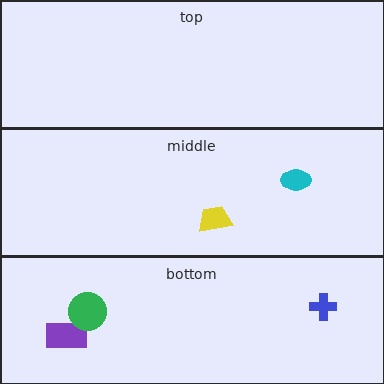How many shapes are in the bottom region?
3.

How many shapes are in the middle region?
2.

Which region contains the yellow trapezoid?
The middle region.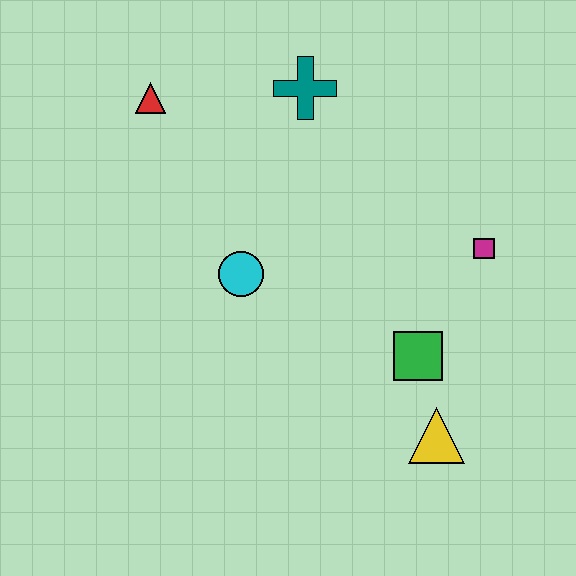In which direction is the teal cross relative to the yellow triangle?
The teal cross is above the yellow triangle.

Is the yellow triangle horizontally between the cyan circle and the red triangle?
No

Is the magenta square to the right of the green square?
Yes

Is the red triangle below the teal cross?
Yes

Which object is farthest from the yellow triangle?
The red triangle is farthest from the yellow triangle.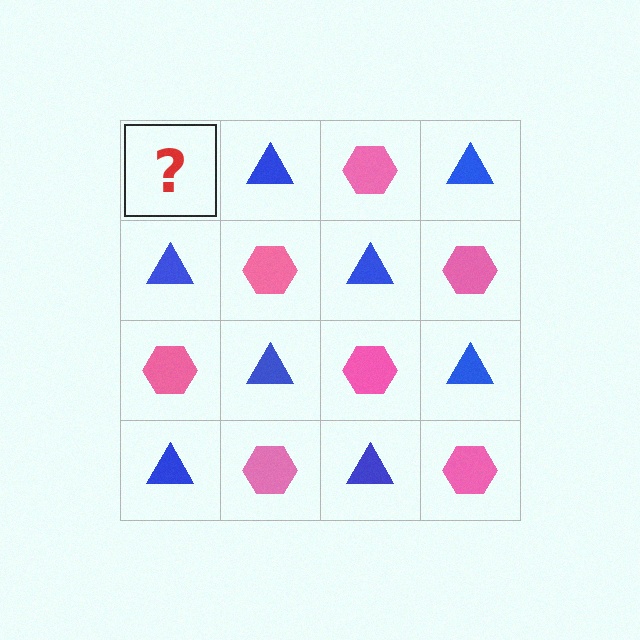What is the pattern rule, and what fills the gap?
The rule is that it alternates pink hexagon and blue triangle in a checkerboard pattern. The gap should be filled with a pink hexagon.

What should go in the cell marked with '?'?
The missing cell should contain a pink hexagon.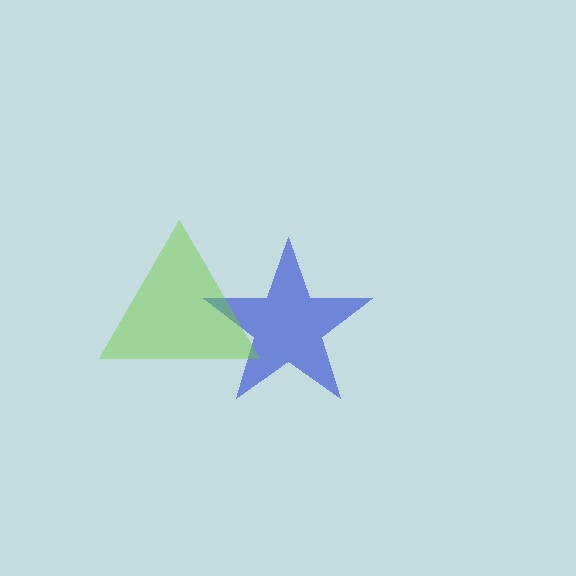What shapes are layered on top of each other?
The layered shapes are: a blue star, a lime triangle.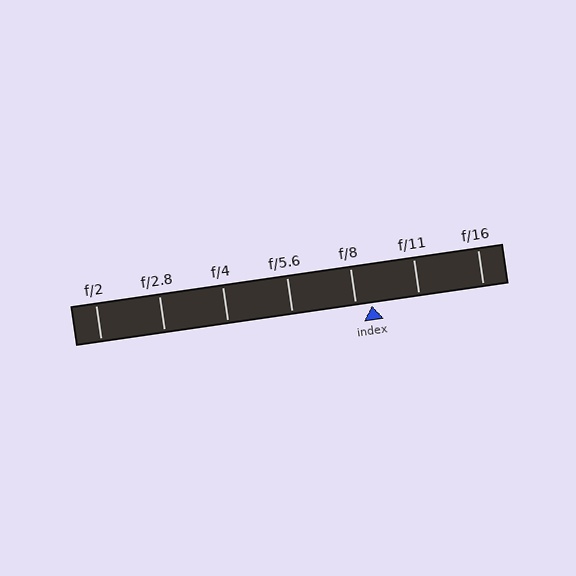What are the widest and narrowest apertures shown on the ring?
The widest aperture shown is f/2 and the narrowest is f/16.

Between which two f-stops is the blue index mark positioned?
The index mark is between f/8 and f/11.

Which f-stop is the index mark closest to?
The index mark is closest to f/8.